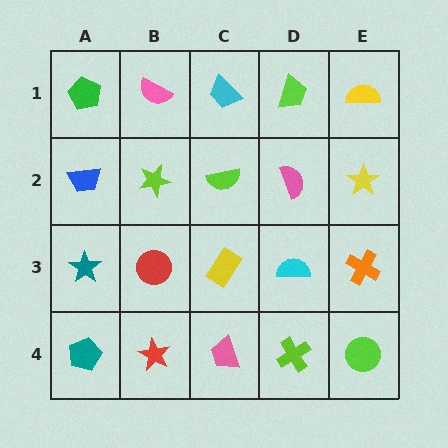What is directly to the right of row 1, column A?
A pink semicircle.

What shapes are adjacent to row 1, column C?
A lime semicircle (row 2, column C), a pink semicircle (row 1, column B), a lime trapezoid (row 1, column D).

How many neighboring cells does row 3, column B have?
4.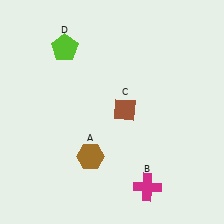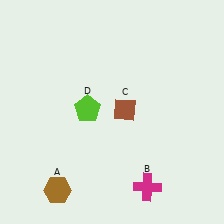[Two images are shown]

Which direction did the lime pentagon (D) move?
The lime pentagon (D) moved down.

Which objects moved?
The objects that moved are: the brown hexagon (A), the lime pentagon (D).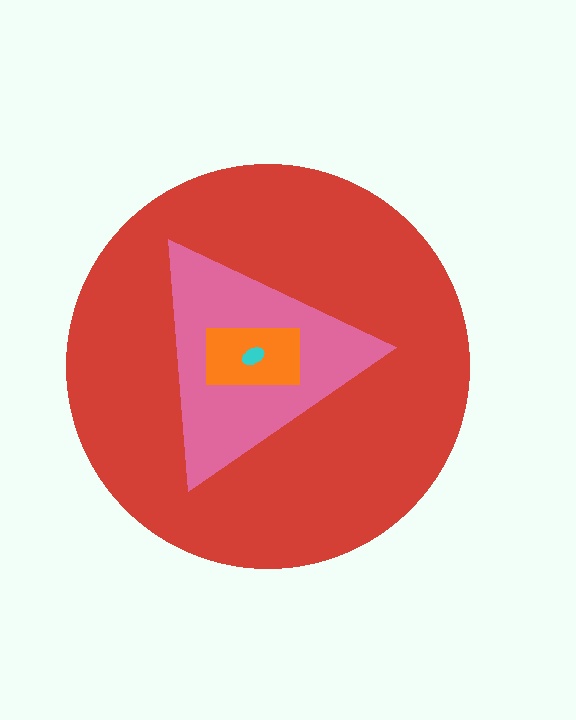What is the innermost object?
The cyan ellipse.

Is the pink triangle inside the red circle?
Yes.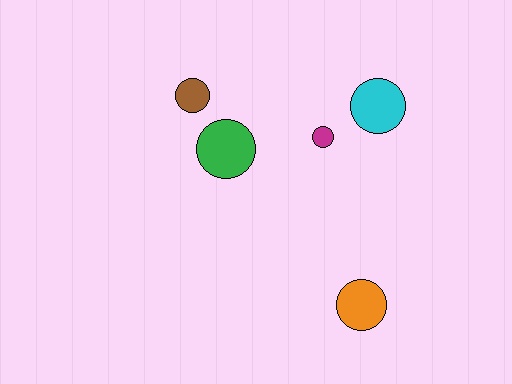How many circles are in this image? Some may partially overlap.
There are 5 circles.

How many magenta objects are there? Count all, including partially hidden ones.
There is 1 magenta object.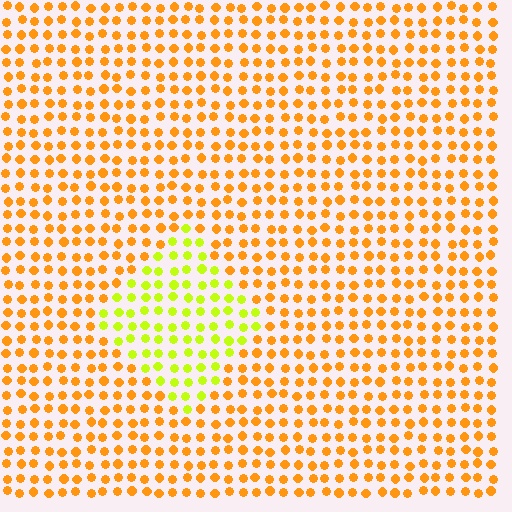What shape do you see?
I see a diamond.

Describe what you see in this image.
The image is filled with small orange elements in a uniform arrangement. A diamond-shaped region is visible where the elements are tinted to a slightly different hue, forming a subtle color boundary.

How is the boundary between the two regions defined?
The boundary is defined purely by a slight shift in hue (about 42 degrees). Spacing, size, and orientation are identical on both sides.